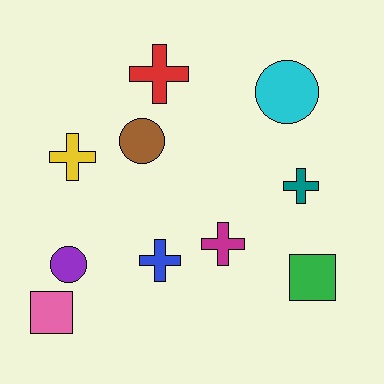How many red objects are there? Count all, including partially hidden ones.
There is 1 red object.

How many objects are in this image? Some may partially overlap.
There are 10 objects.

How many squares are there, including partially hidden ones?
There are 2 squares.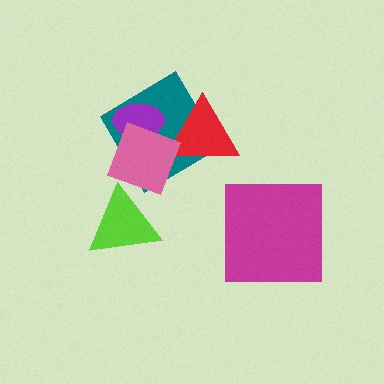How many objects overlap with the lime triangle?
1 object overlaps with the lime triangle.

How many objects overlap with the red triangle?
2 objects overlap with the red triangle.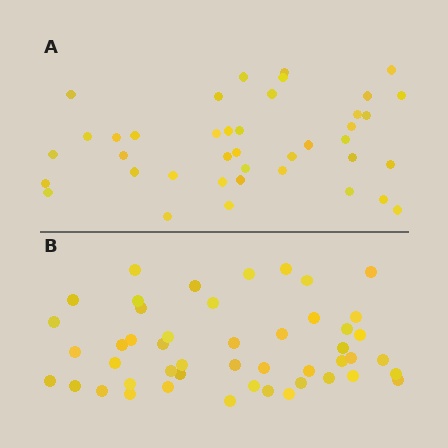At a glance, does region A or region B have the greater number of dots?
Region B (the bottom region) has more dots.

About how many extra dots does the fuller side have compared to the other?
Region B has roughly 8 or so more dots than region A.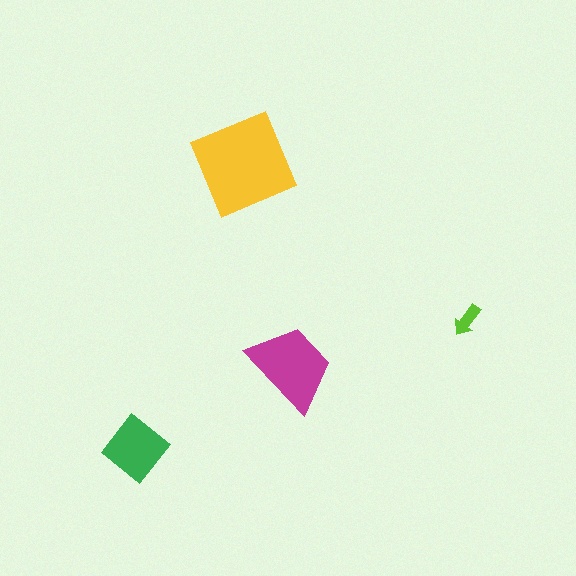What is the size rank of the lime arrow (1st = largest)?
4th.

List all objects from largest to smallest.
The yellow diamond, the magenta trapezoid, the green diamond, the lime arrow.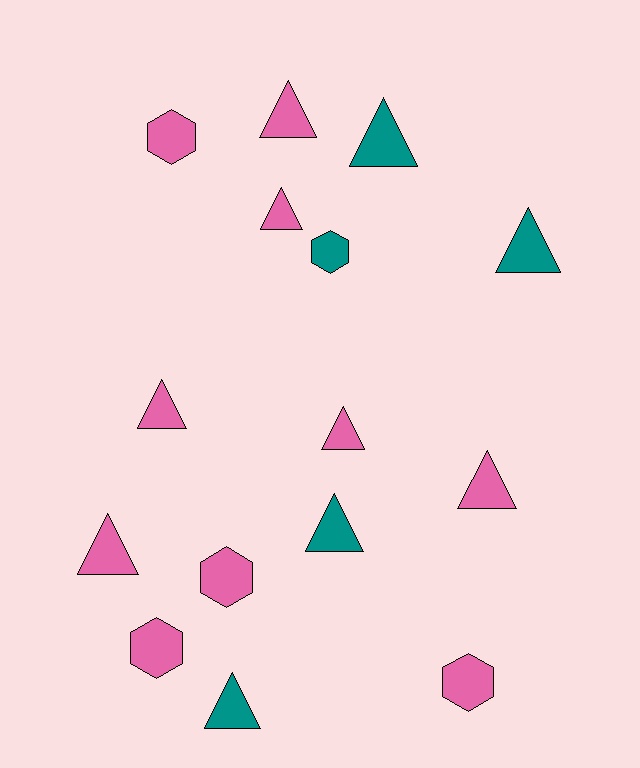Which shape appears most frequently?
Triangle, with 10 objects.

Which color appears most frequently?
Pink, with 10 objects.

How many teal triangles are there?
There are 4 teal triangles.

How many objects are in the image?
There are 15 objects.